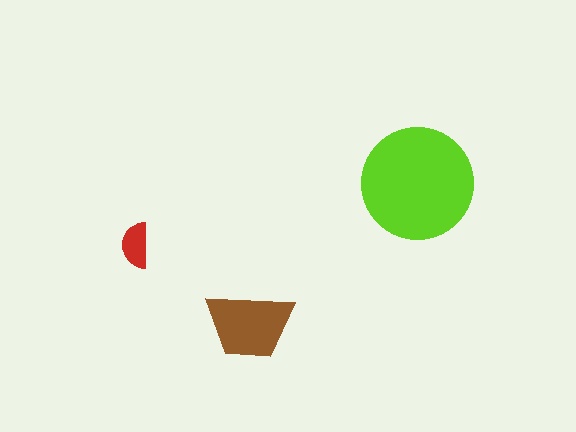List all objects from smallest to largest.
The red semicircle, the brown trapezoid, the lime circle.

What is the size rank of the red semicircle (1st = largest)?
3rd.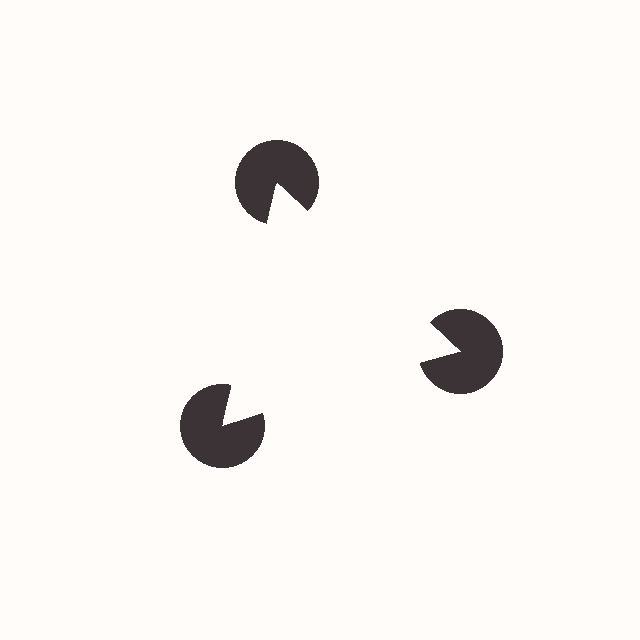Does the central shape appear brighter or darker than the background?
It typically appears slightly brighter than the background, even though no actual brightness change is drawn.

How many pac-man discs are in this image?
There are 3 — one at each vertex of the illusory triangle.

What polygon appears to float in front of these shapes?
An illusory triangle — its edges are inferred from the aligned wedge cuts in the pac-man discs, not physically drawn.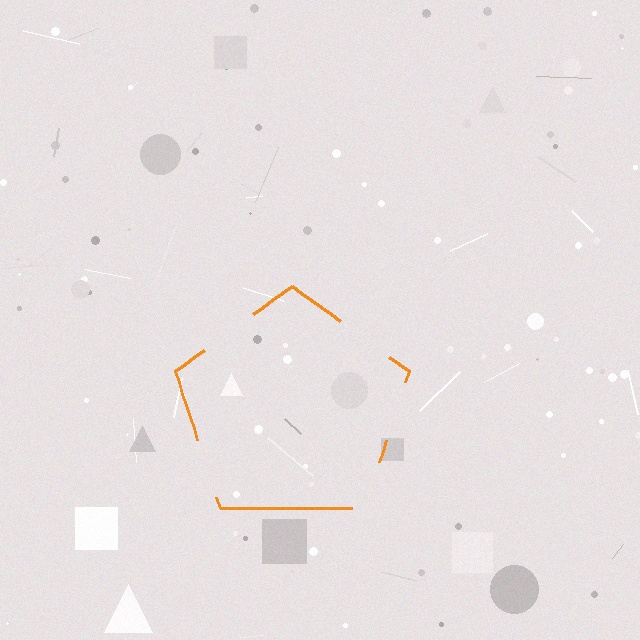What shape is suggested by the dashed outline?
The dashed outline suggests a pentagon.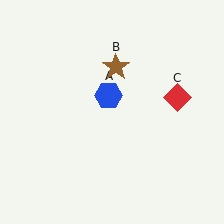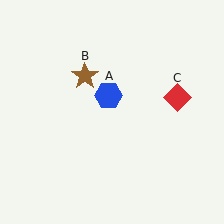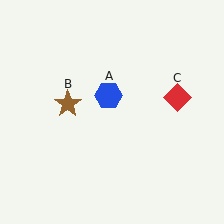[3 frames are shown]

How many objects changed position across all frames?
1 object changed position: brown star (object B).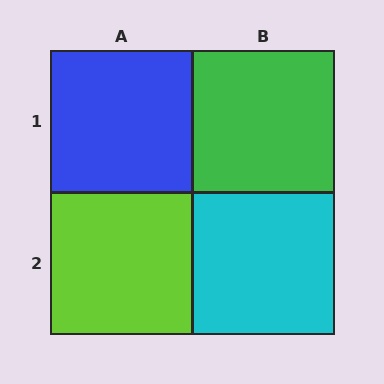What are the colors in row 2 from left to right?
Lime, cyan.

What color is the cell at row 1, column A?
Blue.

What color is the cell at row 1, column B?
Green.